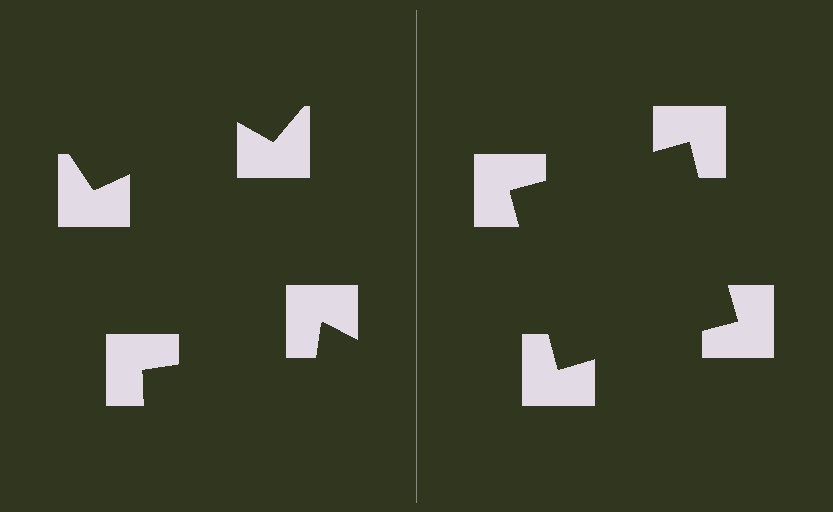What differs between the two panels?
The notched squares are positioned identically on both sides; only the wedge orientations differ. On the right they align to a square; on the left they are misaligned.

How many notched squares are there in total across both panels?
8 — 4 on each side.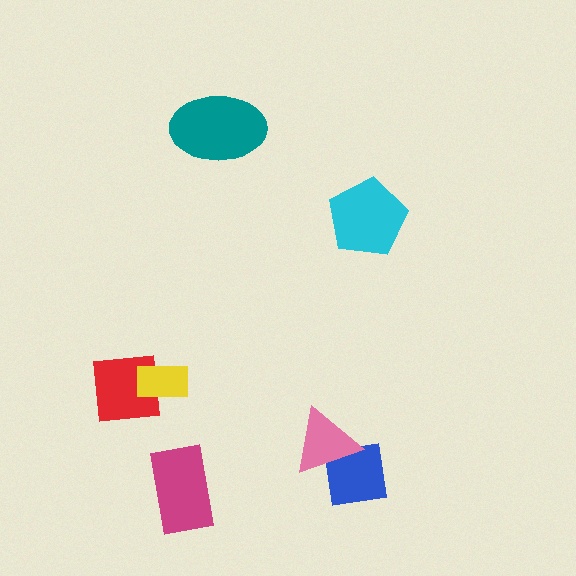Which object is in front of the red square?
The yellow rectangle is in front of the red square.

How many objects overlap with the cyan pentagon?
0 objects overlap with the cyan pentagon.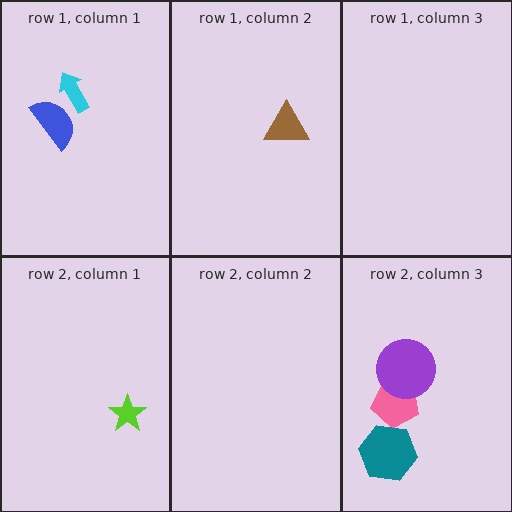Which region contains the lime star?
The row 2, column 1 region.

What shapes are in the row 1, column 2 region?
The brown triangle.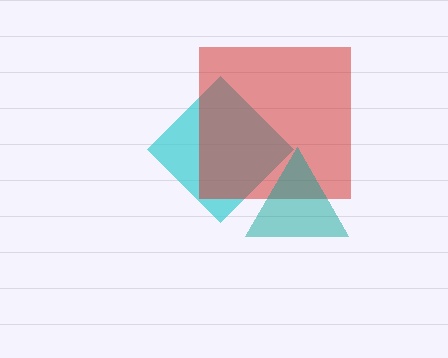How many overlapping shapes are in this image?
There are 3 overlapping shapes in the image.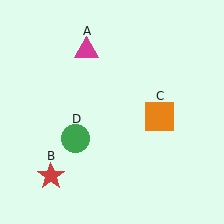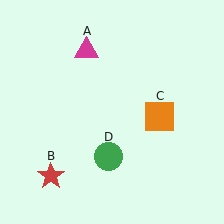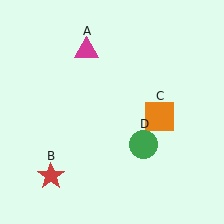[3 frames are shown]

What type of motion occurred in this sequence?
The green circle (object D) rotated counterclockwise around the center of the scene.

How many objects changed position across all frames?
1 object changed position: green circle (object D).